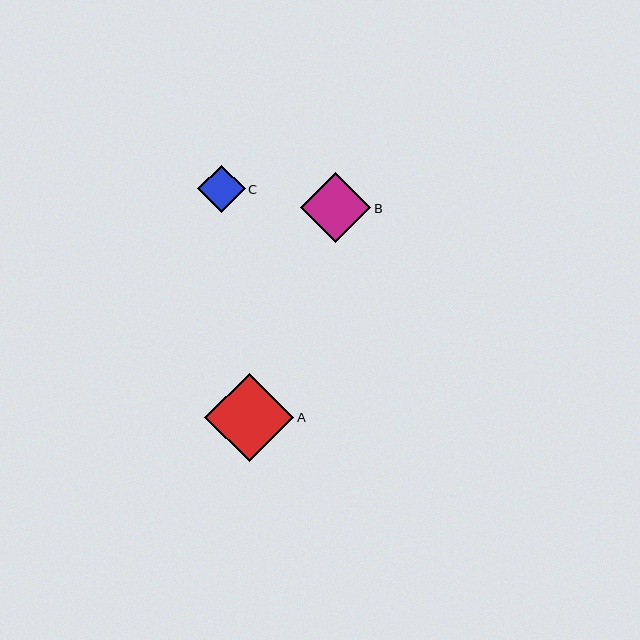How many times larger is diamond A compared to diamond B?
Diamond A is approximately 1.3 times the size of diamond B.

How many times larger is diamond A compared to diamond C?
Diamond A is approximately 1.9 times the size of diamond C.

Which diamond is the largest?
Diamond A is the largest with a size of approximately 89 pixels.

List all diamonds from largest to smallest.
From largest to smallest: A, B, C.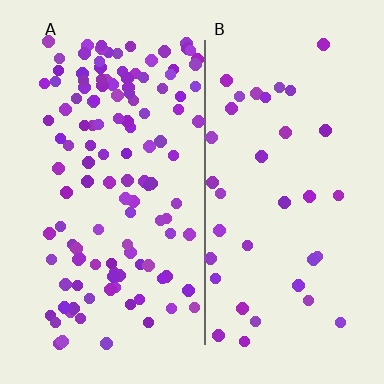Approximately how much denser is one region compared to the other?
Approximately 3.3× — region A over region B.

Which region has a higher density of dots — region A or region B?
A (the left).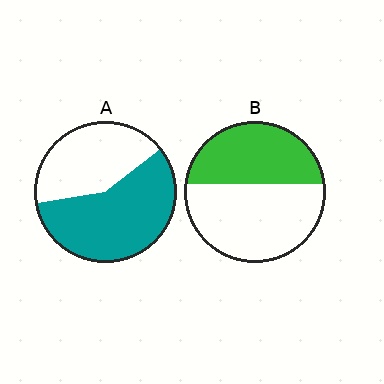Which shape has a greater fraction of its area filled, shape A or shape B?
Shape A.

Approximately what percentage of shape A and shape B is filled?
A is approximately 60% and B is approximately 45%.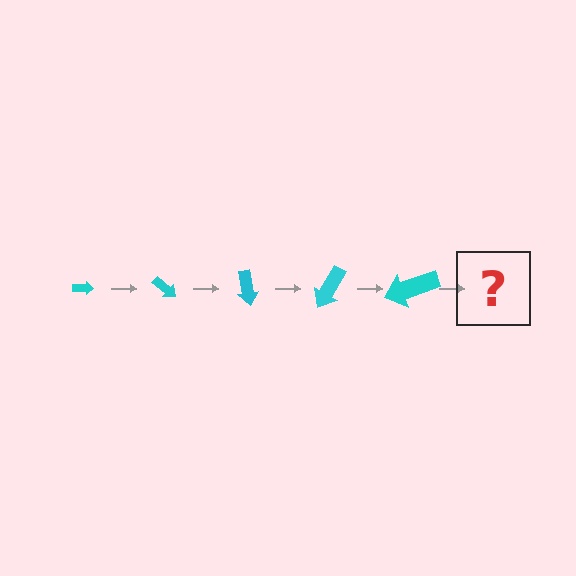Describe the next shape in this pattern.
It should be an arrow, larger than the previous one and rotated 200 degrees from the start.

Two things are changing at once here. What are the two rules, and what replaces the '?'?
The two rules are that the arrow grows larger each step and it rotates 40 degrees each step. The '?' should be an arrow, larger than the previous one and rotated 200 degrees from the start.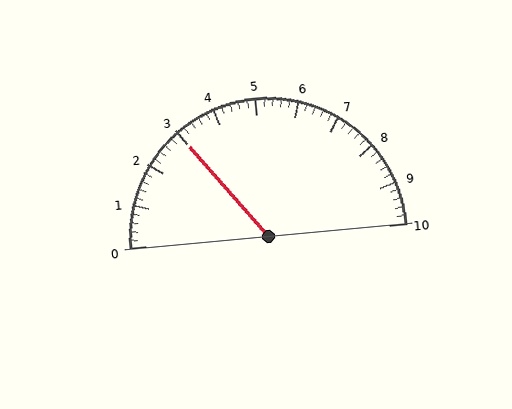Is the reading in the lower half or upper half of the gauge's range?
The reading is in the lower half of the range (0 to 10).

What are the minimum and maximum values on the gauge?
The gauge ranges from 0 to 10.